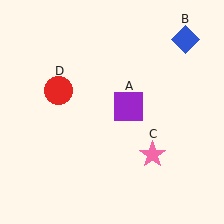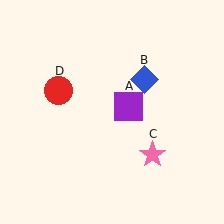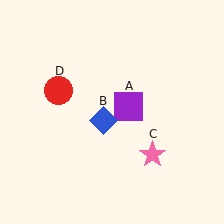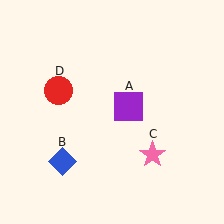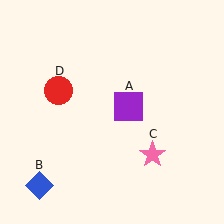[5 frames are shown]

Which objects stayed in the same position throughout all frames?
Purple square (object A) and pink star (object C) and red circle (object D) remained stationary.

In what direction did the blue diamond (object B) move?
The blue diamond (object B) moved down and to the left.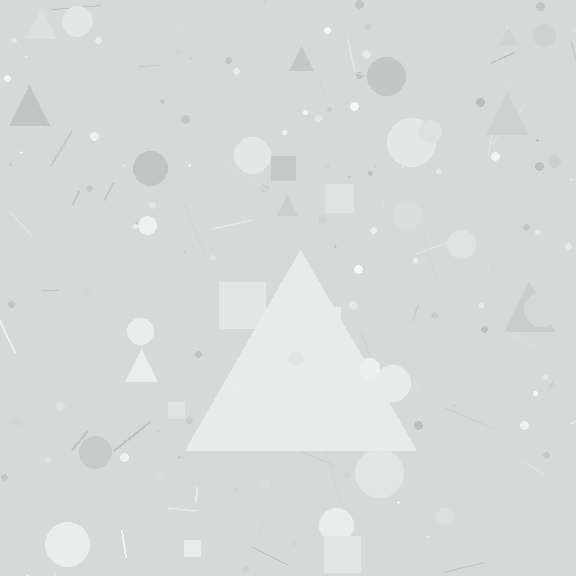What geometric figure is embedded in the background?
A triangle is embedded in the background.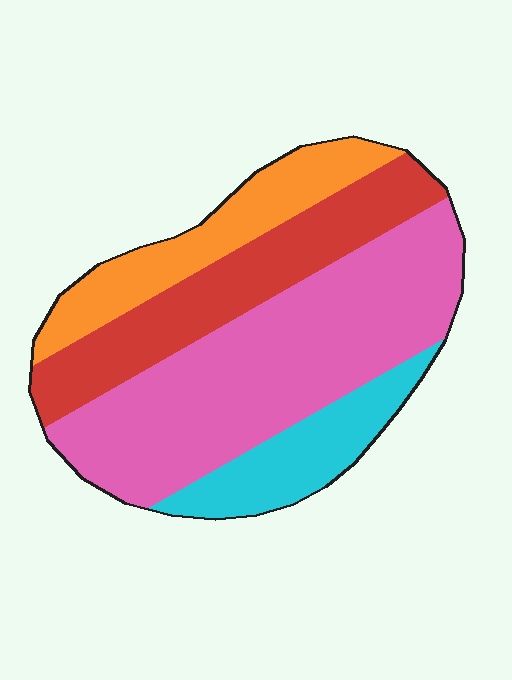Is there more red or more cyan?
Red.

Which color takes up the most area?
Pink, at roughly 45%.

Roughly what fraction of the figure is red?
Red takes up between a sixth and a third of the figure.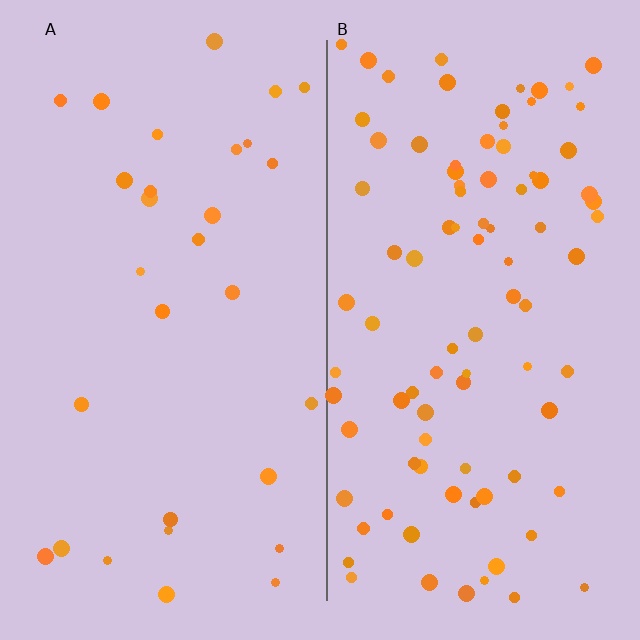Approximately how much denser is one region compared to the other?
Approximately 3.0× — region B over region A.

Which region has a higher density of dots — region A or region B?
B (the right).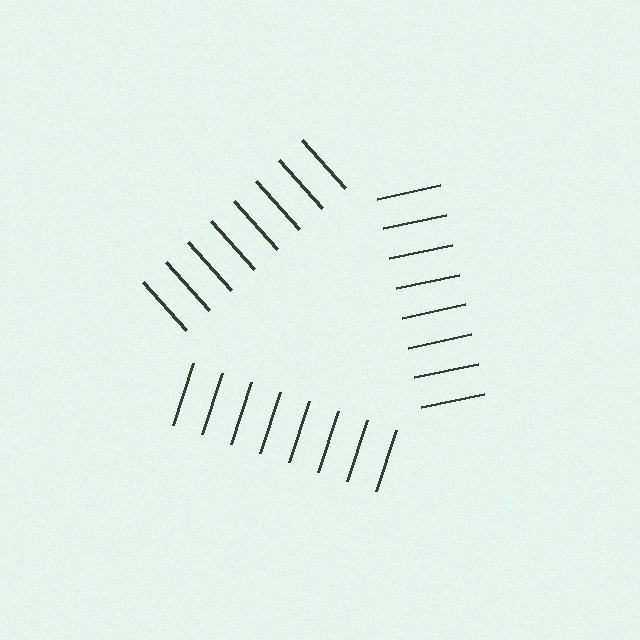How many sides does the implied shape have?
3 sides — the line-ends trace a triangle.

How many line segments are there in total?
24 — 8 along each of the 3 edges.